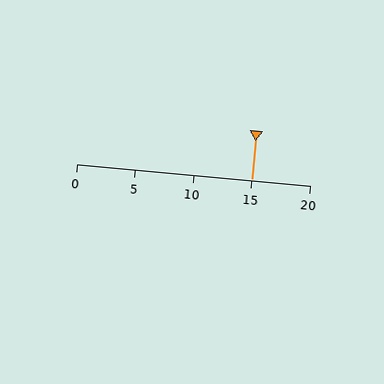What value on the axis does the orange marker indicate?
The marker indicates approximately 15.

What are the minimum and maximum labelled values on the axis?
The axis runs from 0 to 20.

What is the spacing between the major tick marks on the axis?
The major ticks are spaced 5 apart.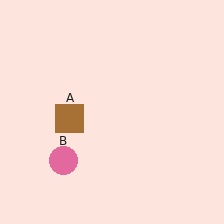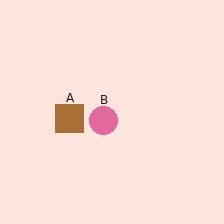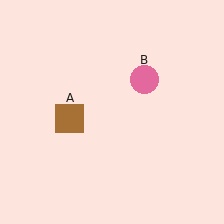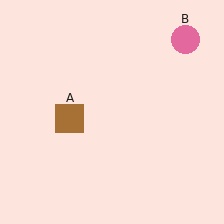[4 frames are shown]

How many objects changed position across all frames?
1 object changed position: pink circle (object B).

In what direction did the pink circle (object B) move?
The pink circle (object B) moved up and to the right.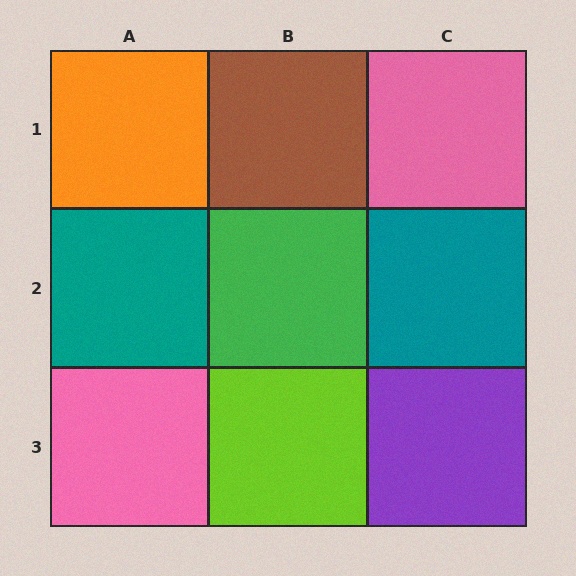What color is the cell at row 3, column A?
Pink.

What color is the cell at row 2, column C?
Teal.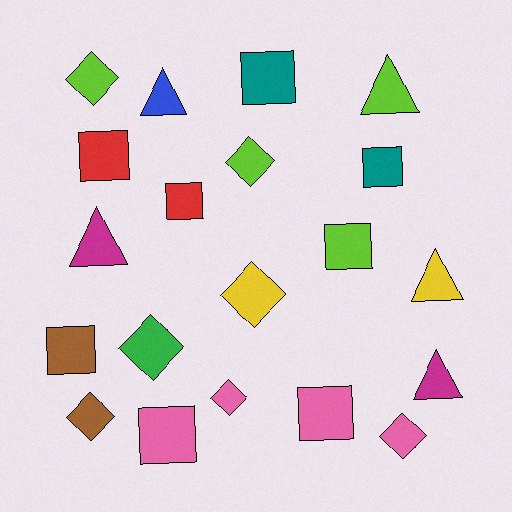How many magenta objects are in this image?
There are 2 magenta objects.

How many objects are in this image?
There are 20 objects.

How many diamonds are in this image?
There are 7 diamonds.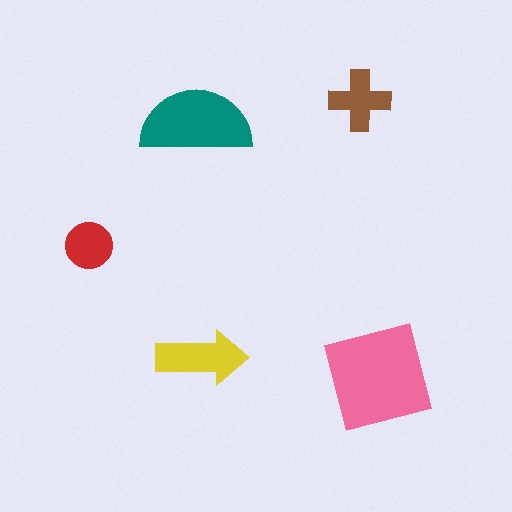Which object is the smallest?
The red circle.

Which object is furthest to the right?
The pink square is rightmost.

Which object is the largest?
The pink square.